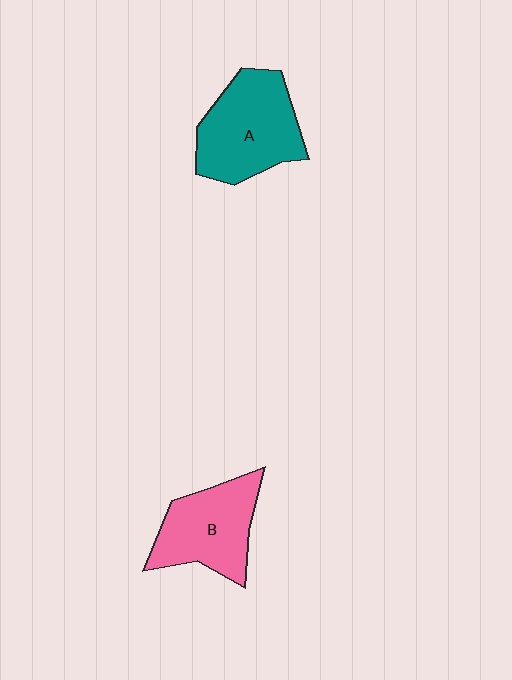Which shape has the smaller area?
Shape B (pink).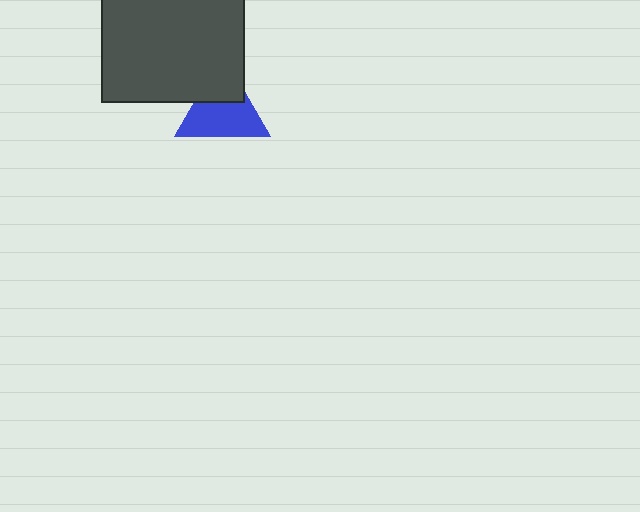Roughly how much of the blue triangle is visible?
About half of it is visible (roughly 65%).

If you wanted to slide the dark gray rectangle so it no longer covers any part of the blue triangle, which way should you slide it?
Slide it up — that is the most direct way to separate the two shapes.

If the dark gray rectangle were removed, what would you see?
You would see the complete blue triangle.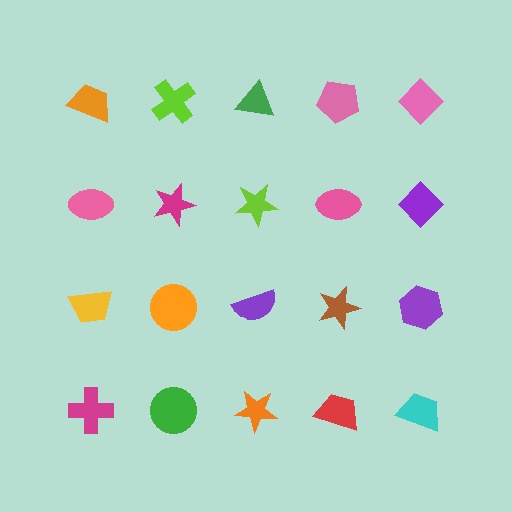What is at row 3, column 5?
A purple hexagon.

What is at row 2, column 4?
A pink ellipse.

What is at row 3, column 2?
An orange circle.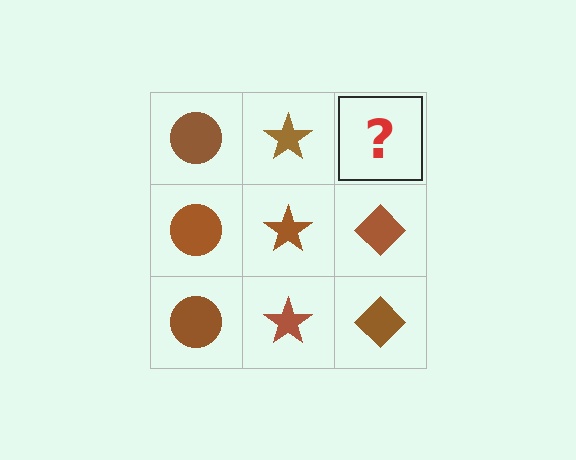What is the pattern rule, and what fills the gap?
The rule is that each column has a consistent shape. The gap should be filled with a brown diamond.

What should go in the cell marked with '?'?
The missing cell should contain a brown diamond.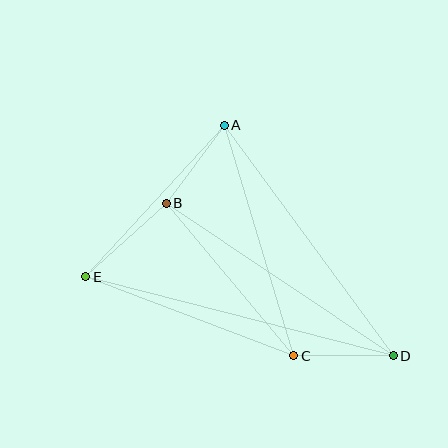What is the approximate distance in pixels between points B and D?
The distance between B and D is approximately 274 pixels.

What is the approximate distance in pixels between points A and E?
The distance between A and E is approximately 205 pixels.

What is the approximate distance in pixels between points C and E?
The distance between C and E is approximately 223 pixels.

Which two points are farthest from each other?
Points D and E are farthest from each other.